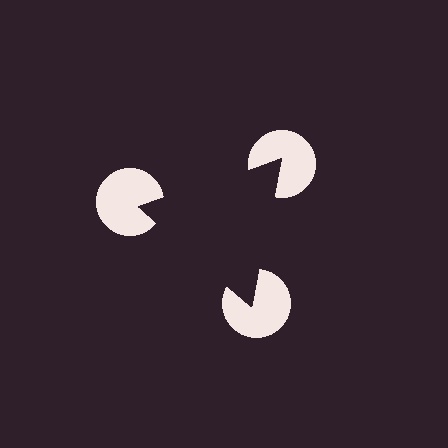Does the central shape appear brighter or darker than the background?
It typically appears slightly darker than the background, even though no actual brightness change is drawn.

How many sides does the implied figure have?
3 sides.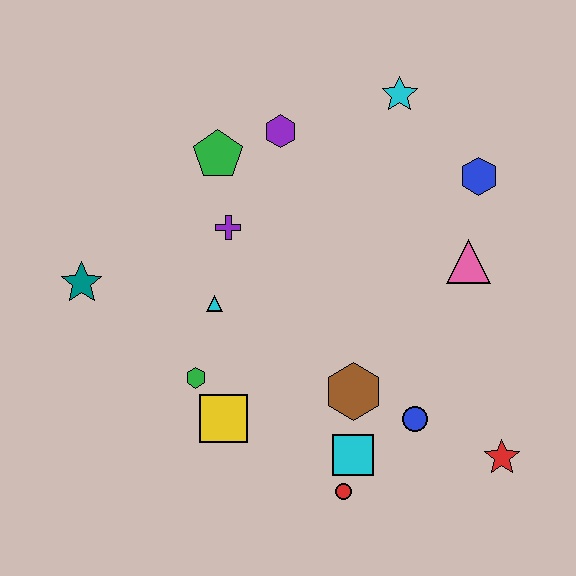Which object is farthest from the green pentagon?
The red star is farthest from the green pentagon.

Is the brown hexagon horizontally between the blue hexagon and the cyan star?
No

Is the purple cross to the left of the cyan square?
Yes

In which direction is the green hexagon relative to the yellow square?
The green hexagon is above the yellow square.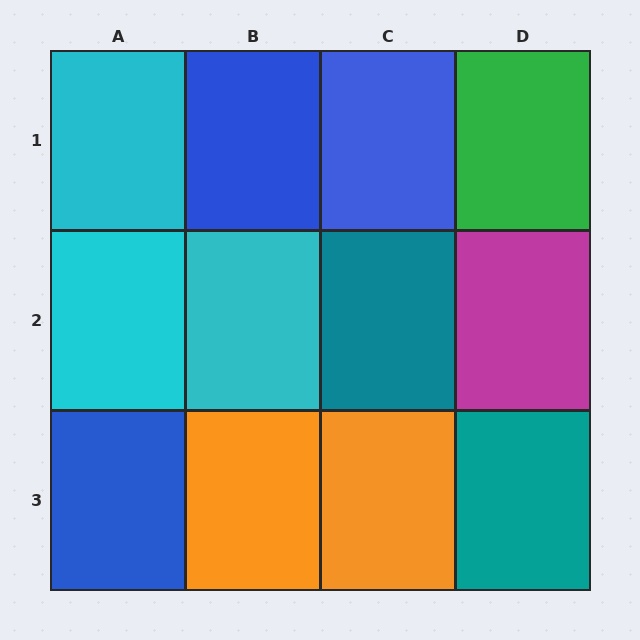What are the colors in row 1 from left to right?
Cyan, blue, blue, green.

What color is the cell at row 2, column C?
Teal.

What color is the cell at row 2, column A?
Cyan.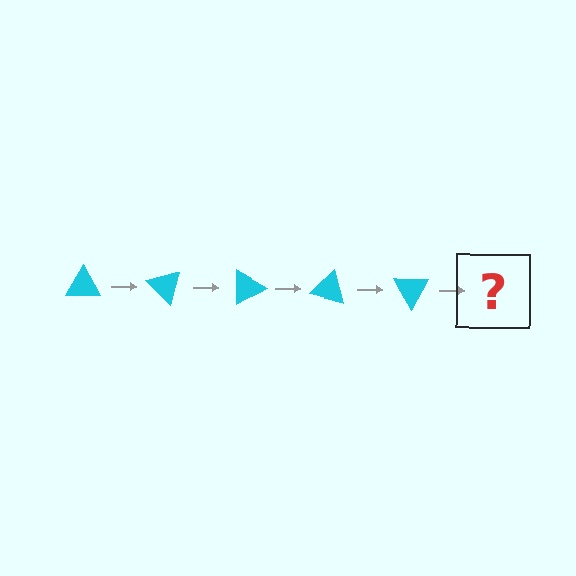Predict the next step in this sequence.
The next step is a cyan triangle rotated 225 degrees.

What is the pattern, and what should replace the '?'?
The pattern is that the triangle rotates 45 degrees each step. The '?' should be a cyan triangle rotated 225 degrees.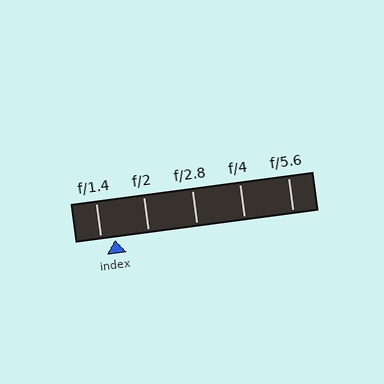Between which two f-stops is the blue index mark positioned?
The index mark is between f/1.4 and f/2.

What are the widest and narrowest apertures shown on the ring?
The widest aperture shown is f/1.4 and the narrowest is f/5.6.